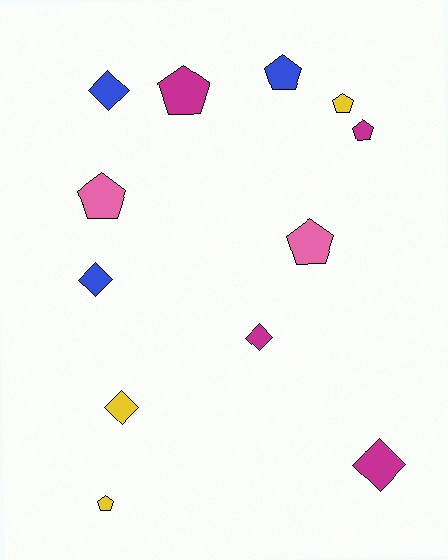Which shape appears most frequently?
Pentagon, with 7 objects.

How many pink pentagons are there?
There are 2 pink pentagons.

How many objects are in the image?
There are 12 objects.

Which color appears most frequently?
Magenta, with 4 objects.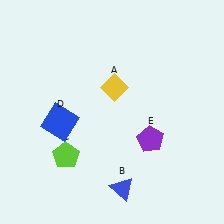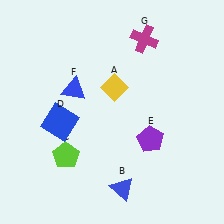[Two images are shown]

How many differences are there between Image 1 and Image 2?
There are 2 differences between the two images.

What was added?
A blue triangle (F), a magenta cross (G) were added in Image 2.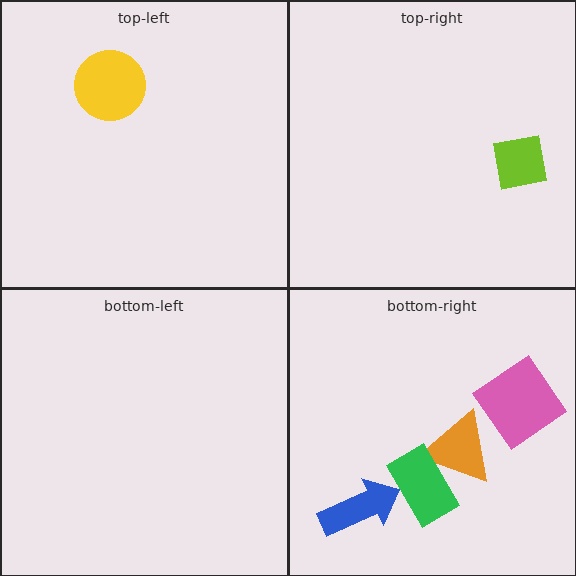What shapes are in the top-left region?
The yellow circle.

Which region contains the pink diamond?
The bottom-right region.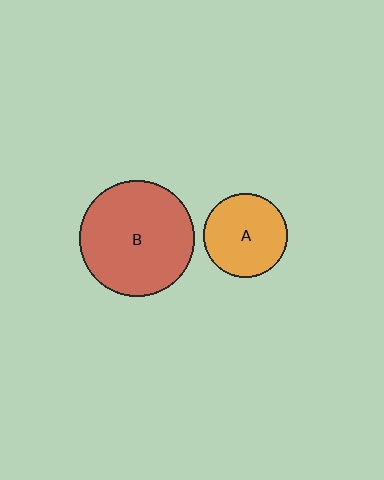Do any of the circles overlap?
No, none of the circles overlap.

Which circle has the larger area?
Circle B (red).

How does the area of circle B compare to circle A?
Approximately 1.9 times.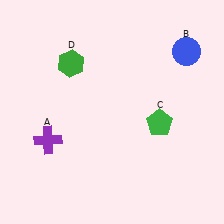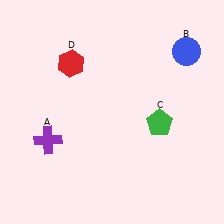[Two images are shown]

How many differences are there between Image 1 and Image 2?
There is 1 difference between the two images.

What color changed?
The hexagon (D) changed from green in Image 1 to red in Image 2.